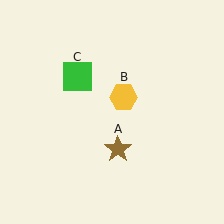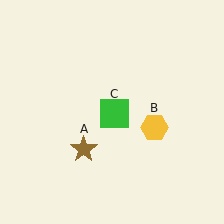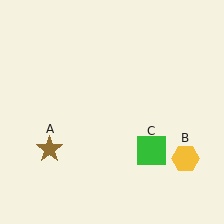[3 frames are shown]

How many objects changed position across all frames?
3 objects changed position: brown star (object A), yellow hexagon (object B), green square (object C).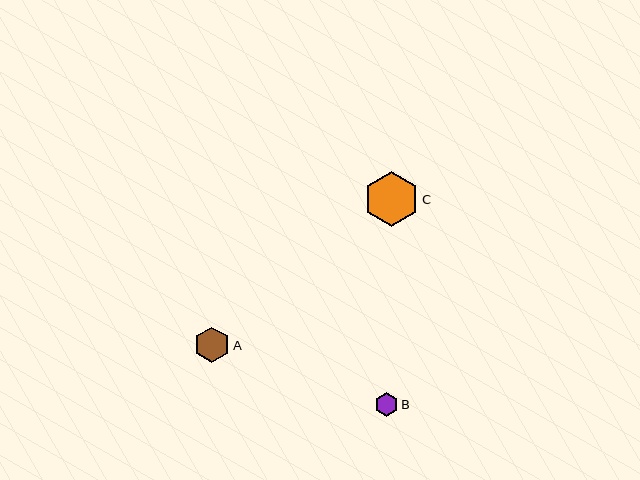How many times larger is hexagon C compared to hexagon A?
Hexagon C is approximately 1.6 times the size of hexagon A.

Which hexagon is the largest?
Hexagon C is the largest with a size of approximately 56 pixels.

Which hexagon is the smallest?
Hexagon B is the smallest with a size of approximately 23 pixels.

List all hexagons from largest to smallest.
From largest to smallest: C, A, B.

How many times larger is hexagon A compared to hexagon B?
Hexagon A is approximately 1.5 times the size of hexagon B.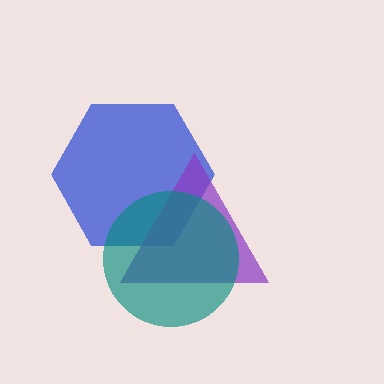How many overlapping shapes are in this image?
There are 3 overlapping shapes in the image.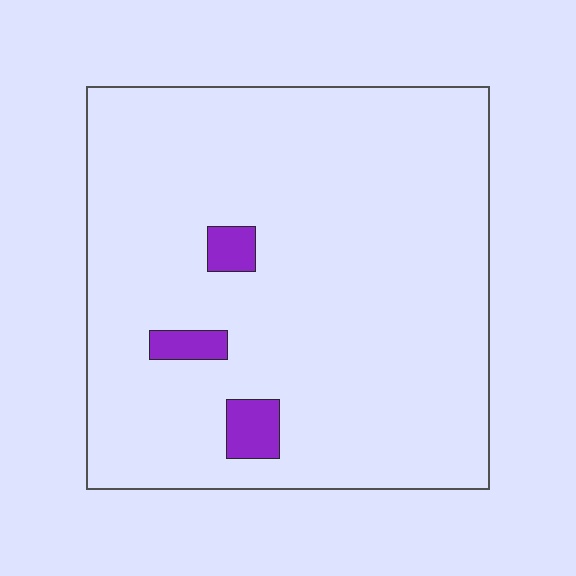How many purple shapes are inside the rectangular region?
3.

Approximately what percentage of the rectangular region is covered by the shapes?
Approximately 5%.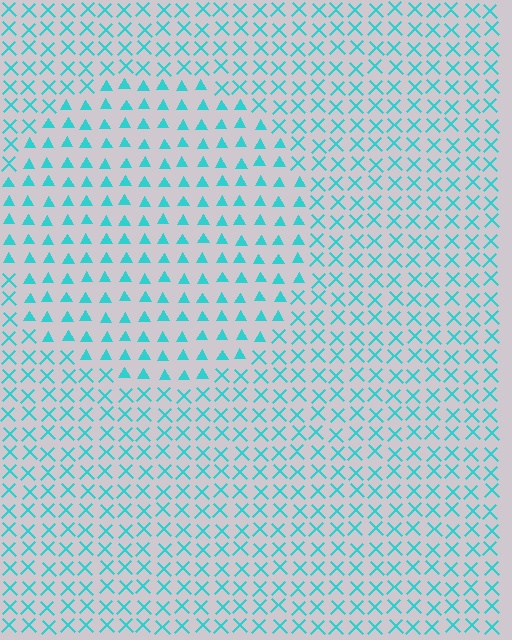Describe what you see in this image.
The image is filled with small cyan elements arranged in a uniform grid. A circle-shaped region contains triangles, while the surrounding area contains X marks. The boundary is defined purely by the change in element shape.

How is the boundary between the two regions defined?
The boundary is defined by a change in element shape: triangles inside vs. X marks outside. All elements share the same color and spacing.